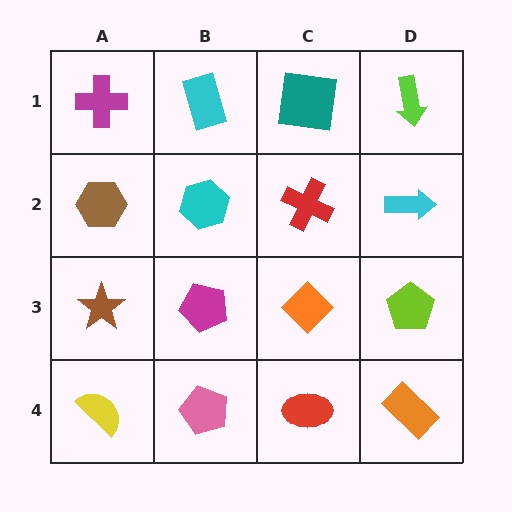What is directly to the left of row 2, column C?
A cyan hexagon.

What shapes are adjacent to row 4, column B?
A magenta pentagon (row 3, column B), a yellow semicircle (row 4, column A), a red ellipse (row 4, column C).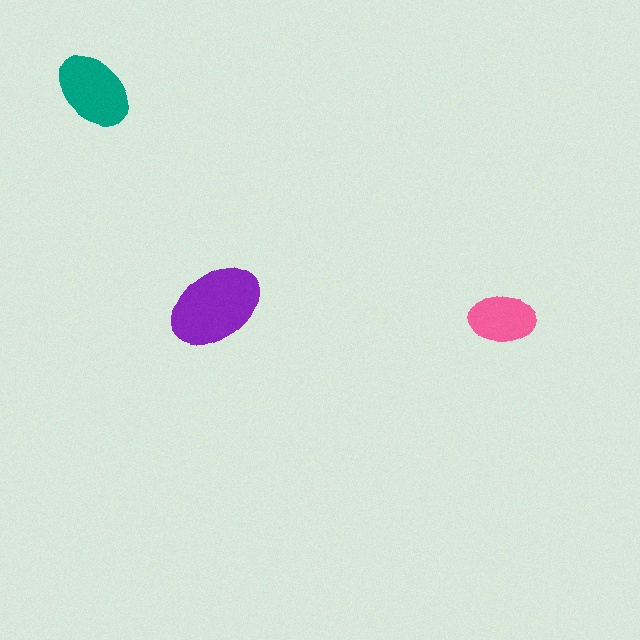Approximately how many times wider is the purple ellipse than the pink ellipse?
About 1.5 times wider.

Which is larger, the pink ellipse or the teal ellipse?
The teal one.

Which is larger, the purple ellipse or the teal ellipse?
The purple one.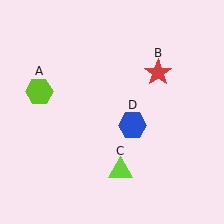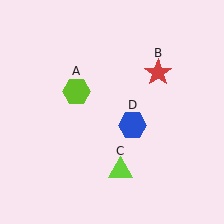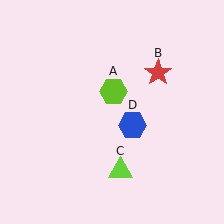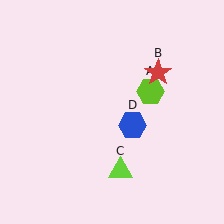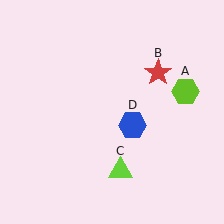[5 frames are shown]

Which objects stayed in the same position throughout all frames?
Red star (object B) and lime triangle (object C) and blue hexagon (object D) remained stationary.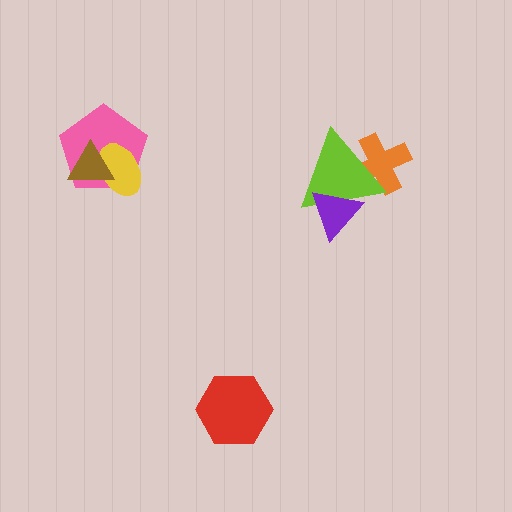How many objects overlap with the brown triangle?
2 objects overlap with the brown triangle.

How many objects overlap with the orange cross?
1 object overlaps with the orange cross.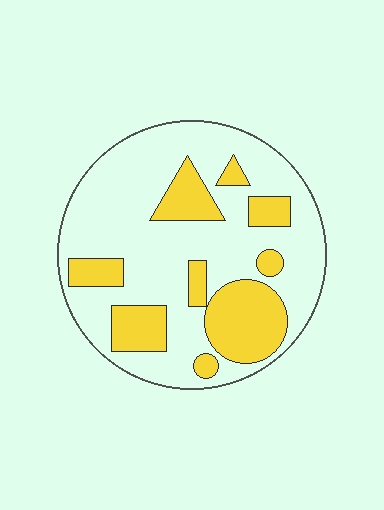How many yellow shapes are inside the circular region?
9.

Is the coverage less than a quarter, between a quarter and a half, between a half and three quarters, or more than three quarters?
Between a quarter and a half.